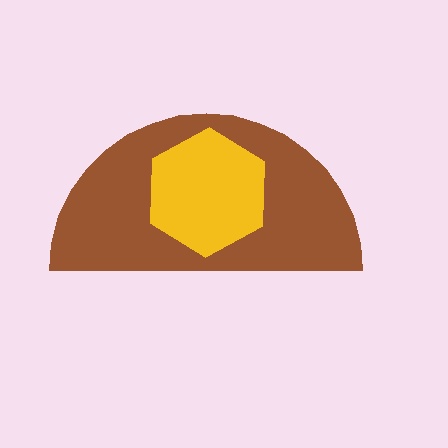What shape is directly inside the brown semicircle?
The yellow hexagon.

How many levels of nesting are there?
2.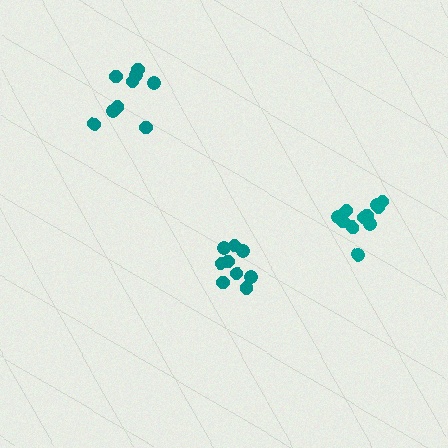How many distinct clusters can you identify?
There are 3 distinct clusters.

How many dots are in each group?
Group 1: 9 dots, Group 2: 9 dots, Group 3: 12 dots (30 total).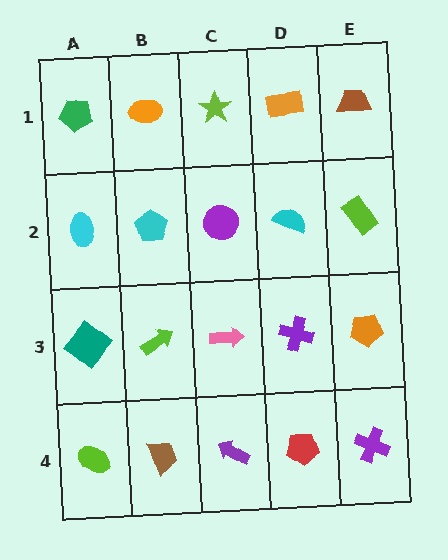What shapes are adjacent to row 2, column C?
A lime star (row 1, column C), a pink arrow (row 3, column C), a cyan pentagon (row 2, column B), a cyan semicircle (row 2, column D).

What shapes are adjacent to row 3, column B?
A cyan pentagon (row 2, column B), a brown trapezoid (row 4, column B), a teal diamond (row 3, column A), a pink arrow (row 3, column C).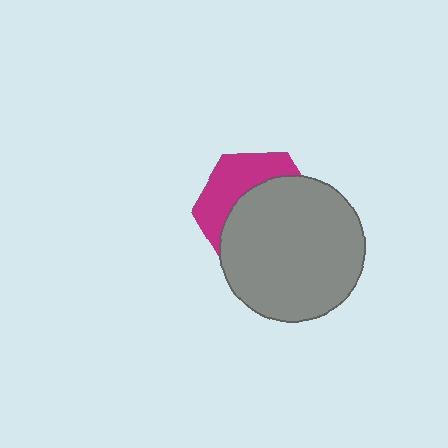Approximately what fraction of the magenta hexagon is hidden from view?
Roughly 63% of the magenta hexagon is hidden behind the gray circle.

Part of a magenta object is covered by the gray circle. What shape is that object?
It is a hexagon.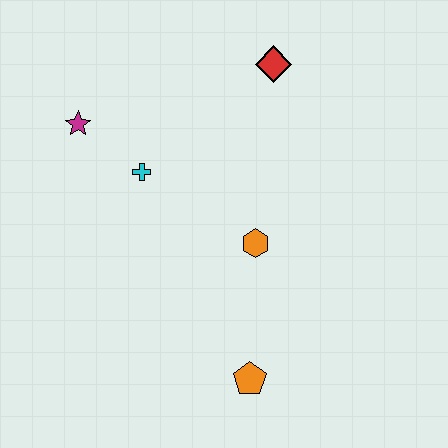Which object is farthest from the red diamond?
The orange pentagon is farthest from the red diamond.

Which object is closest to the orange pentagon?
The orange hexagon is closest to the orange pentagon.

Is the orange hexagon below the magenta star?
Yes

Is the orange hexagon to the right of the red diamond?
No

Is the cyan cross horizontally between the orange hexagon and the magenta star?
Yes